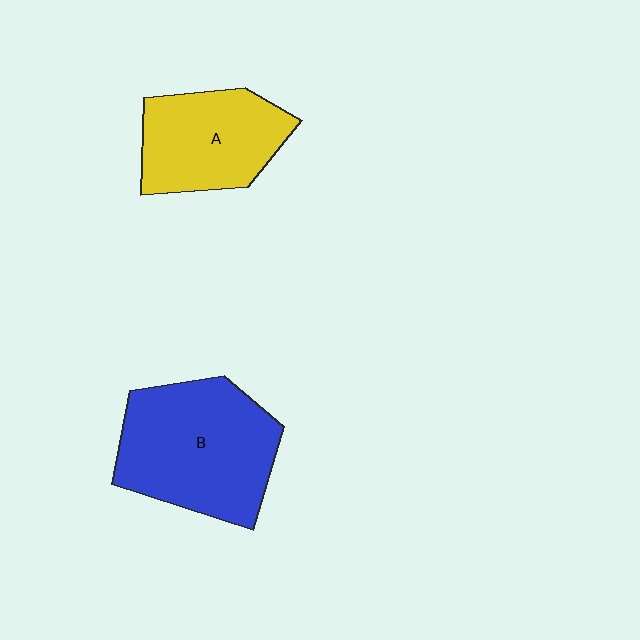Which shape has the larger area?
Shape B (blue).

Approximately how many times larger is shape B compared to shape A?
Approximately 1.4 times.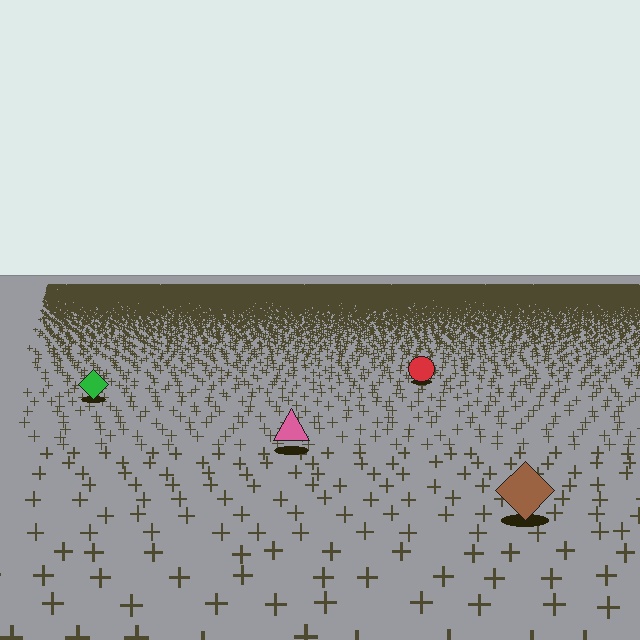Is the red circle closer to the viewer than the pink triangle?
No. The pink triangle is closer — you can tell from the texture gradient: the ground texture is coarser near it.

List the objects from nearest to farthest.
From nearest to farthest: the brown diamond, the pink triangle, the green diamond, the red circle.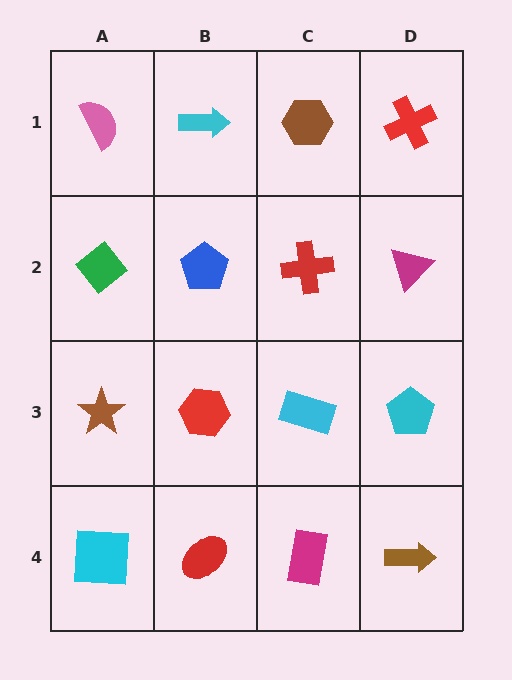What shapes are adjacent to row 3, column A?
A green diamond (row 2, column A), a cyan square (row 4, column A), a red hexagon (row 3, column B).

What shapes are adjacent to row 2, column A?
A pink semicircle (row 1, column A), a brown star (row 3, column A), a blue pentagon (row 2, column B).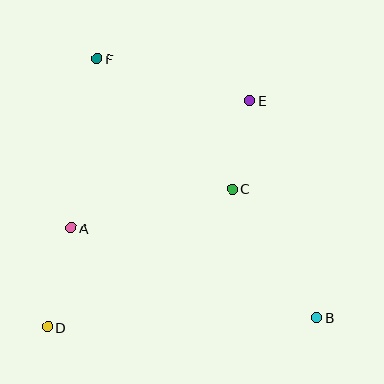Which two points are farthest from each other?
Points B and F are farthest from each other.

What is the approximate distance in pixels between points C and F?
The distance between C and F is approximately 187 pixels.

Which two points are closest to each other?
Points C and E are closest to each other.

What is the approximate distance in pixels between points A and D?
The distance between A and D is approximately 101 pixels.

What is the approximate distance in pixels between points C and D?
The distance between C and D is approximately 230 pixels.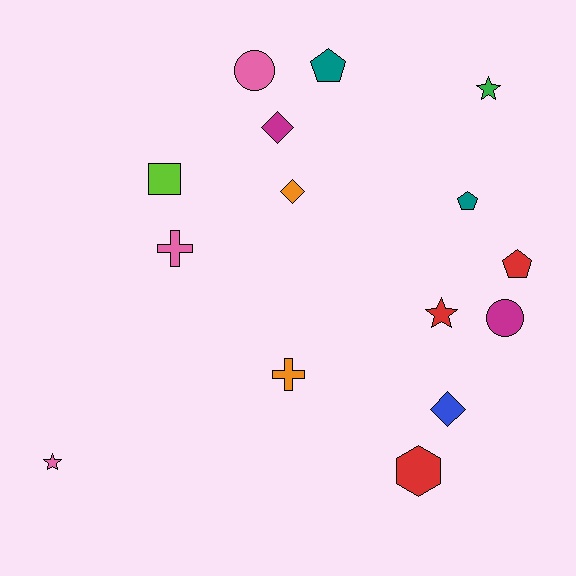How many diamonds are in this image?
There are 3 diamonds.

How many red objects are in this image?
There are 3 red objects.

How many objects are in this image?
There are 15 objects.